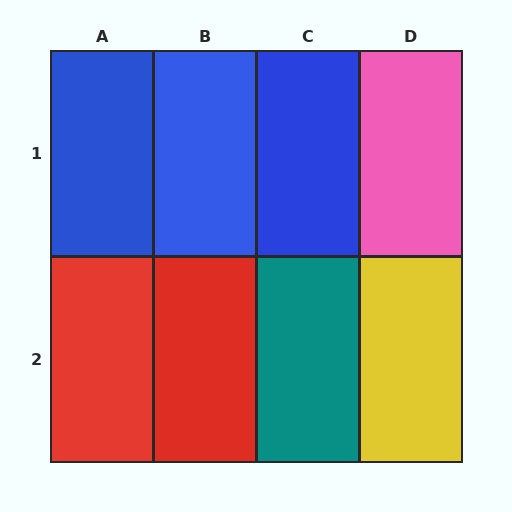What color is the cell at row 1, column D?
Pink.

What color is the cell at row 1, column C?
Blue.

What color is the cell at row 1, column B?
Blue.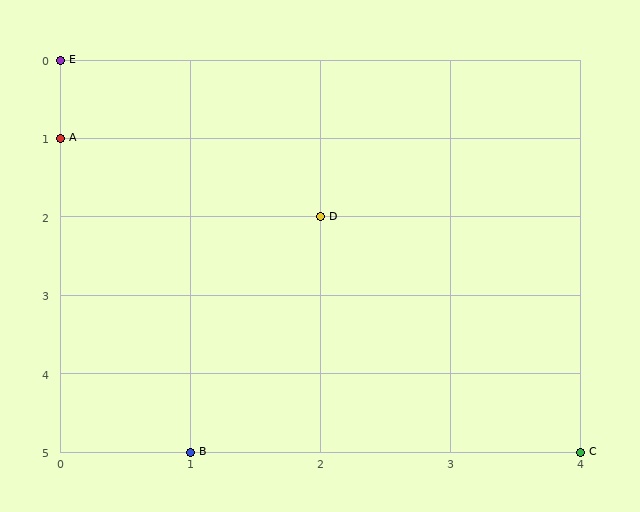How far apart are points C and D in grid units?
Points C and D are 2 columns and 3 rows apart (about 3.6 grid units diagonally).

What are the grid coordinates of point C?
Point C is at grid coordinates (4, 5).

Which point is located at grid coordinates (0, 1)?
Point A is at (0, 1).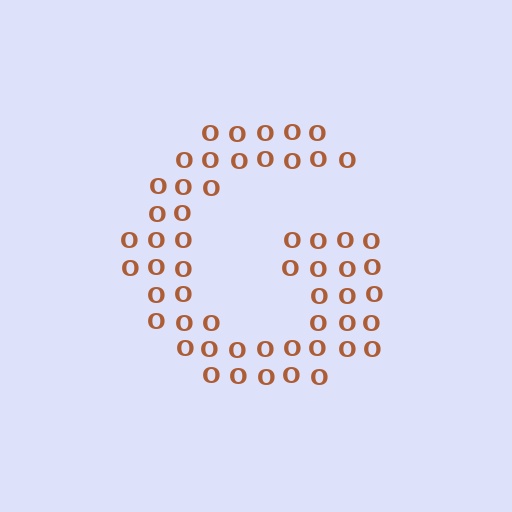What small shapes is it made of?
It is made of small letter O's.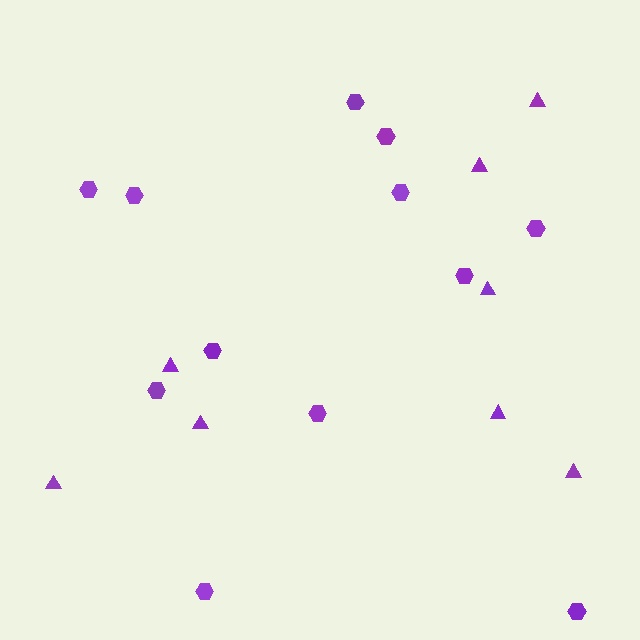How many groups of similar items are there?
There are 2 groups: one group of hexagons (12) and one group of triangles (8).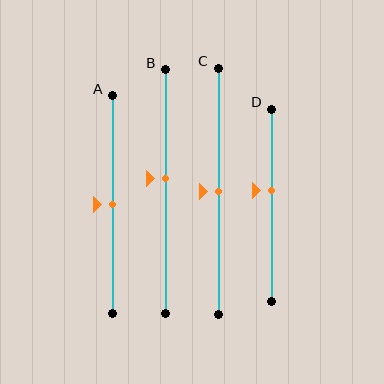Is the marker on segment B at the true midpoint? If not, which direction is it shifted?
No, the marker on segment B is shifted upward by about 5% of the segment length.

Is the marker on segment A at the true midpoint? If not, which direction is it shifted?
Yes, the marker on segment A is at the true midpoint.